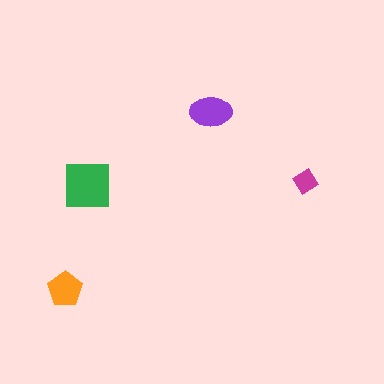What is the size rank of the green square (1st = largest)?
1st.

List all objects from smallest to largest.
The magenta diamond, the orange pentagon, the purple ellipse, the green square.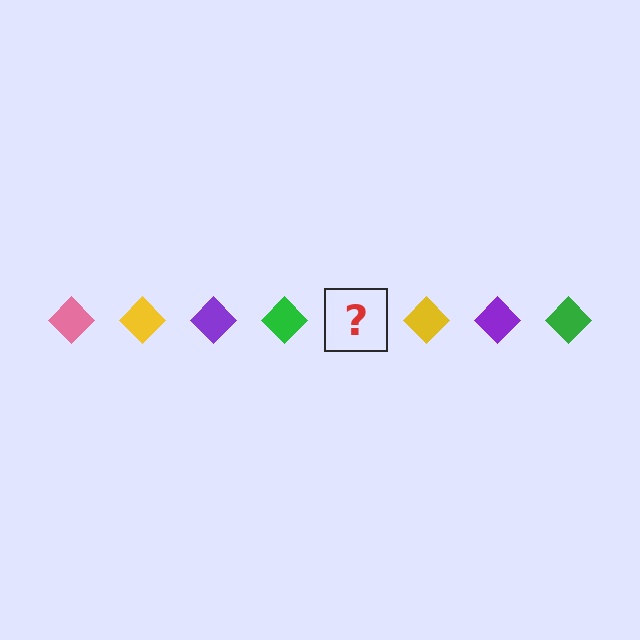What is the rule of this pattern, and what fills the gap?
The rule is that the pattern cycles through pink, yellow, purple, green diamonds. The gap should be filled with a pink diamond.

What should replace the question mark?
The question mark should be replaced with a pink diamond.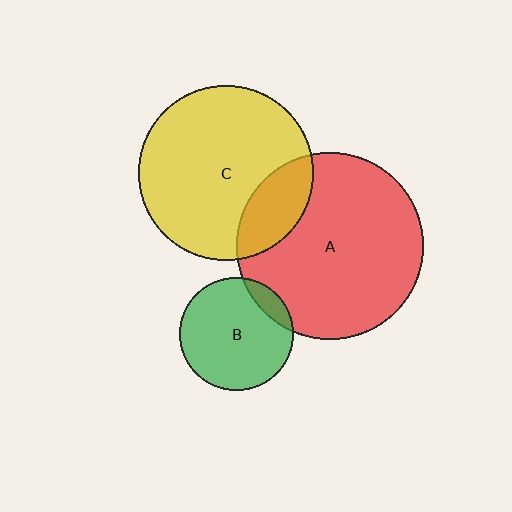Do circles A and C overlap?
Yes.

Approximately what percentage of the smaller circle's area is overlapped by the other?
Approximately 20%.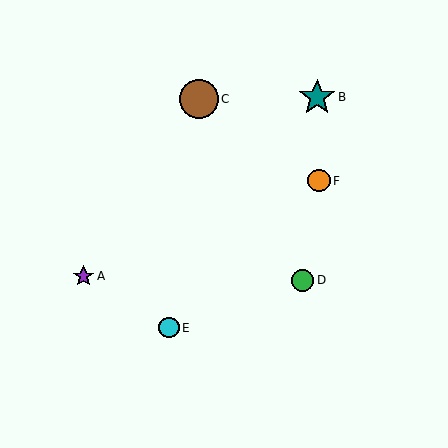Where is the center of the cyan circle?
The center of the cyan circle is at (169, 328).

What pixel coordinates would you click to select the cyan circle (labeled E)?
Click at (169, 328) to select the cyan circle E.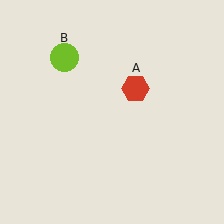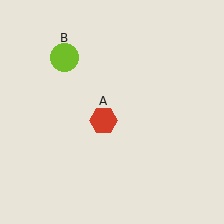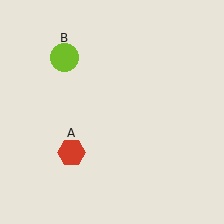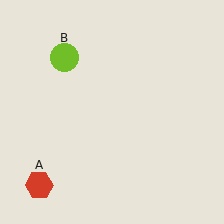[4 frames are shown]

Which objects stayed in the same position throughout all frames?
Lime circle (object B) remained stationary.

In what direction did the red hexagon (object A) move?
The red hexagon (object A) moved down and to the left.